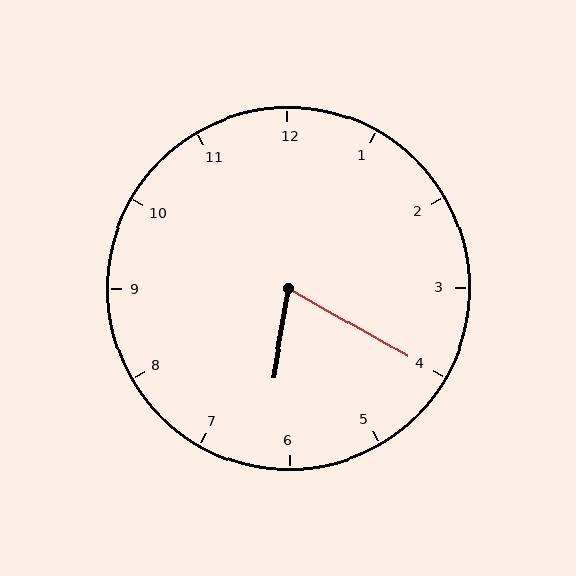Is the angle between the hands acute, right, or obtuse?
It is acute.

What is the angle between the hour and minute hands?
Approximately 70 degrees.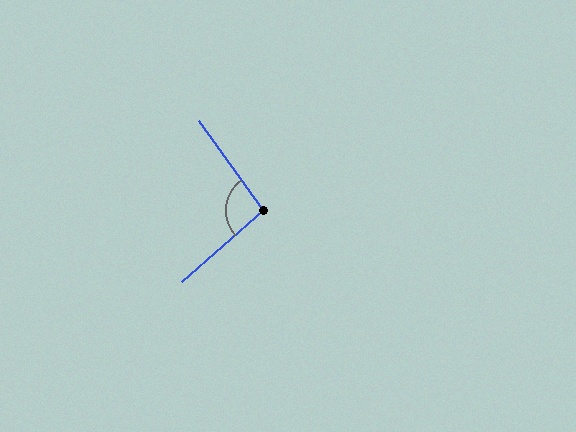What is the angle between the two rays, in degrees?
Approximately 96 degrees.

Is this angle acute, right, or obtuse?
It is obtuse.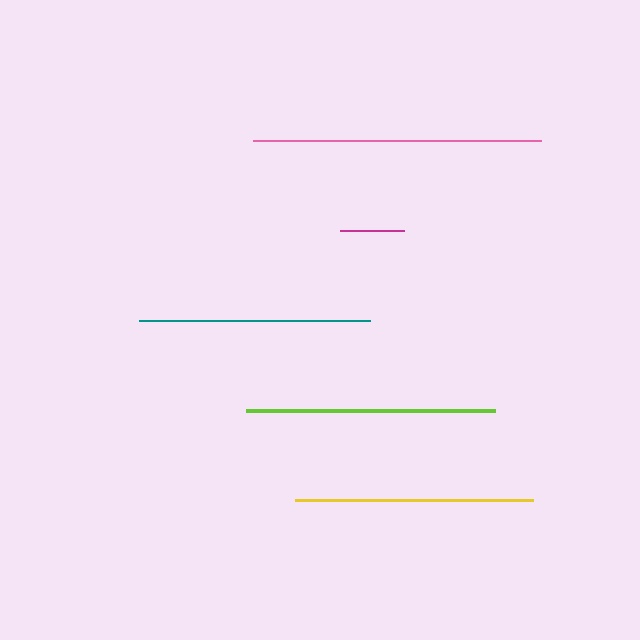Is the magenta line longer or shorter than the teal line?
The teal line is longer than the magenta line.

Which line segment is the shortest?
The magenta line is the shortest at approximately 65 pixels.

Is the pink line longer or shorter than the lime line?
The pink line is longer than the lime line.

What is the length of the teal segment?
The teal segment is approximately 231 pixels long.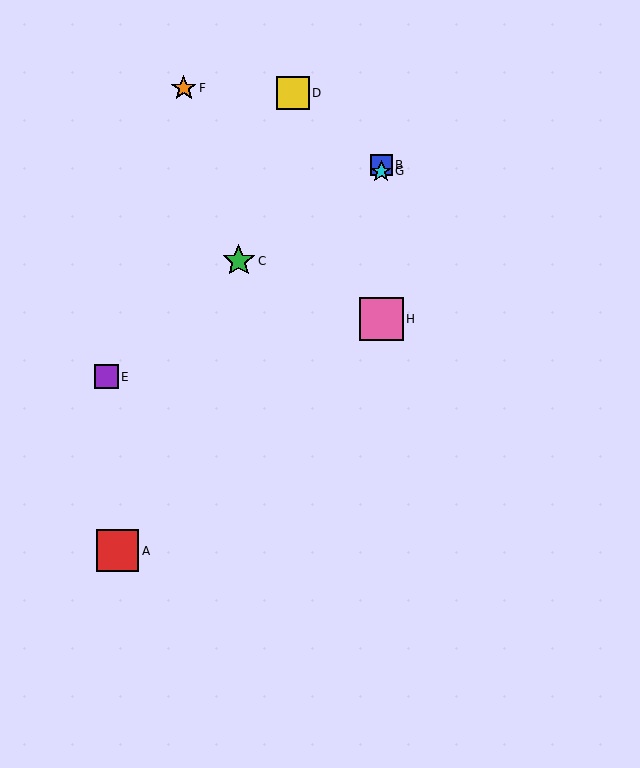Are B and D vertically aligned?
No, B is at x≈381 and D is at x≈293.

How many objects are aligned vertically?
3 objects (B, G, H) are aligned vertically.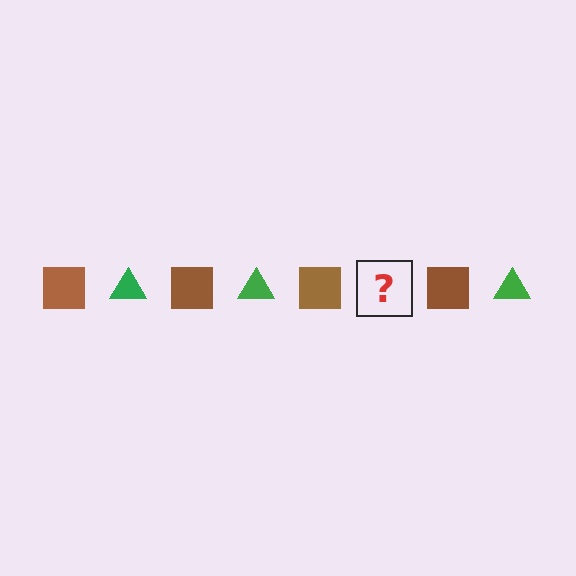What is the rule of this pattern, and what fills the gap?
The rule is that the pattern alternates between brown square and green triangle. The gap should be filled with a green triangle.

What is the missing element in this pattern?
The missing element is a green triangle.